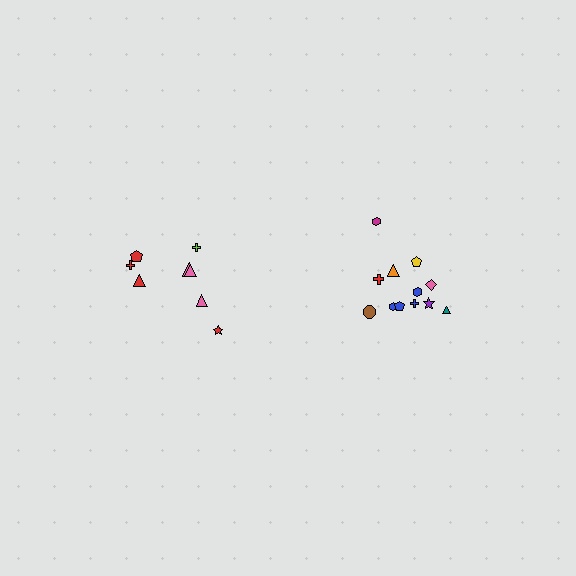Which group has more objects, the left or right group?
The right group.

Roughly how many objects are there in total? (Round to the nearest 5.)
Roughly 20 objects in total.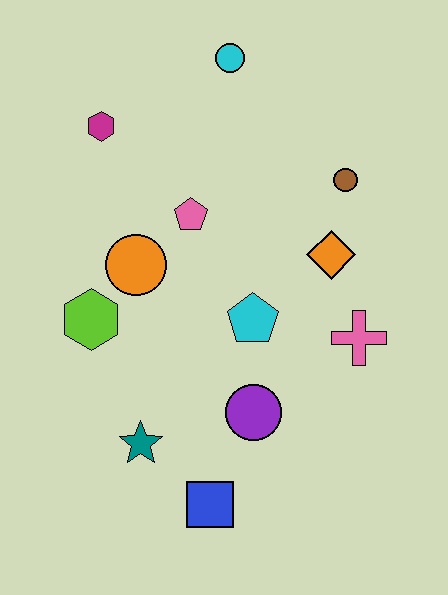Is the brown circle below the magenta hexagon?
Yes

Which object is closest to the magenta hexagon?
The pink pentagon is closest to the magenta hexagon.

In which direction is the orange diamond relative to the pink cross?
The orange diamond is above the pink cross.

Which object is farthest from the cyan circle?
The blue square is farthest from the cyan circle.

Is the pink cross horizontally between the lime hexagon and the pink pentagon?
No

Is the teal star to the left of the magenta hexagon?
No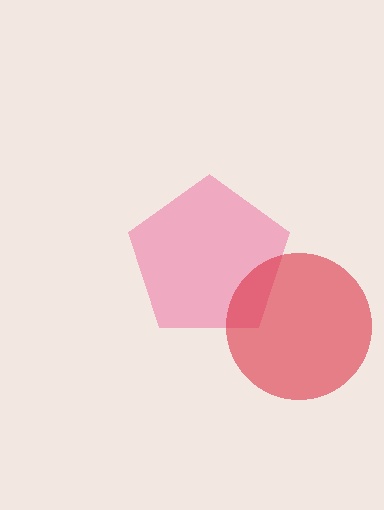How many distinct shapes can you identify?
There are 2 distinct shapes: a pink pentagon, a red circle.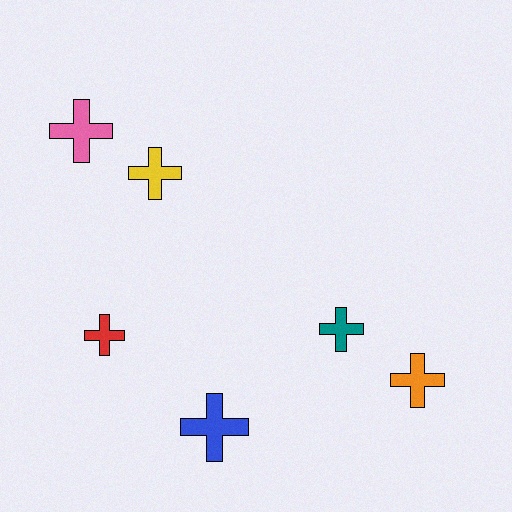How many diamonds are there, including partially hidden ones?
There are no diamonds.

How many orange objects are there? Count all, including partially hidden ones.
There is 1 orange object.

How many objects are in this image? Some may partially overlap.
There are 6 objects.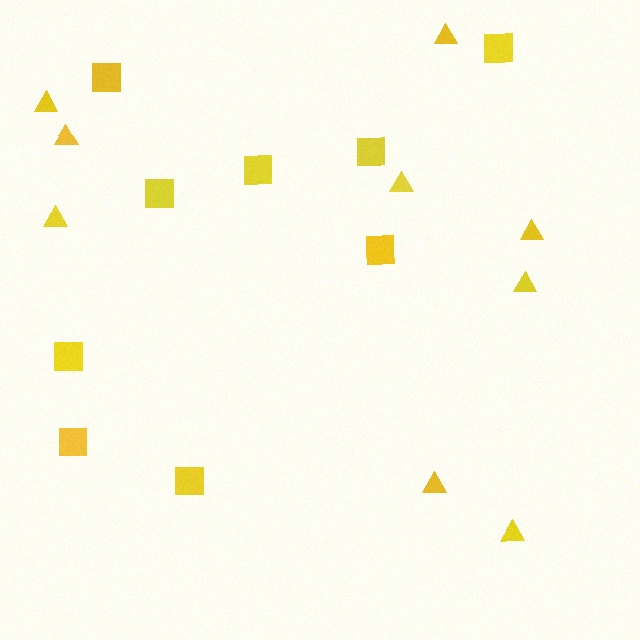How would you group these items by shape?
There are 2 groups: one group of squares (9) and one group of triangles (9).